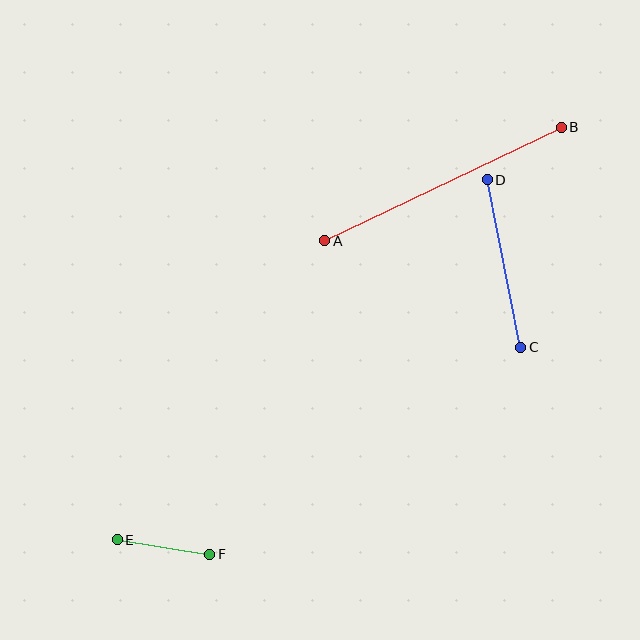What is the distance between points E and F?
The distance is approximately 94 pixels.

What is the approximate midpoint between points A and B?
The midpoint is at approximately (443, 184) pixels.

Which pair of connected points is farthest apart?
Points A and B are farthest apart.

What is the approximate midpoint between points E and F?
The midpoint is at approximately (164, 547) pixels.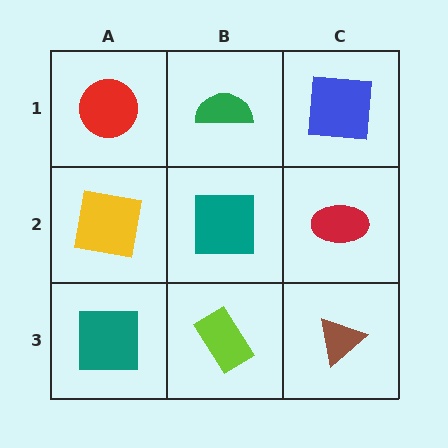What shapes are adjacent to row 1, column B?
A teal square (row 2, column B), a red circle (row 1, column A), a blue square (row 1, column C).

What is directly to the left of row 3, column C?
A lime rectangle.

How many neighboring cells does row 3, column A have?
2.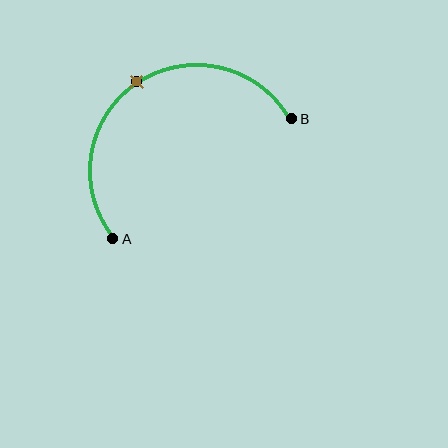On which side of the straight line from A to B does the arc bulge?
The arc bulges above and to the left of the straight line connecting A and B.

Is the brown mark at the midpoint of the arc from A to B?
Yes. The brown mark lies on the arc at equal arc-length from both A and B — it is the arc midpoint.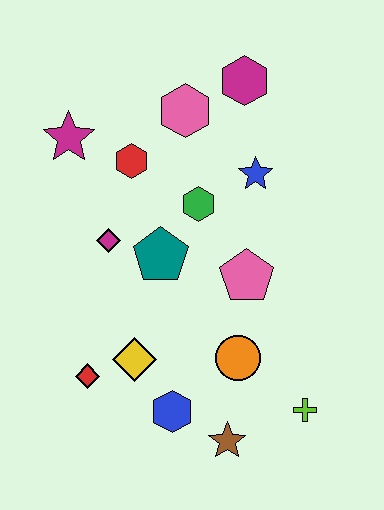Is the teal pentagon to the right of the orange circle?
No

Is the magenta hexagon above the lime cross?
Yes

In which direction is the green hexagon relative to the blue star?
The green hexagon is to the left of the blue star.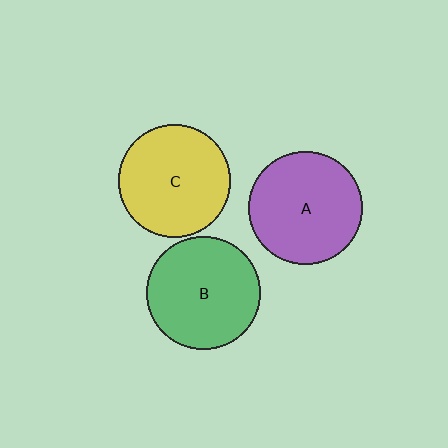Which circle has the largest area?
Circle A (purple).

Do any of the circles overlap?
No, none of the circles overlap.